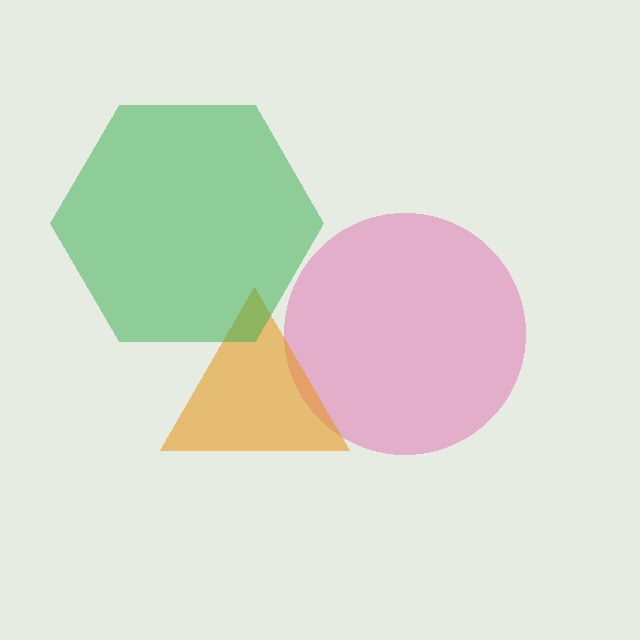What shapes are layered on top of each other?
The layered shapes are: a pink circle, an orange triangle, a green hexagon.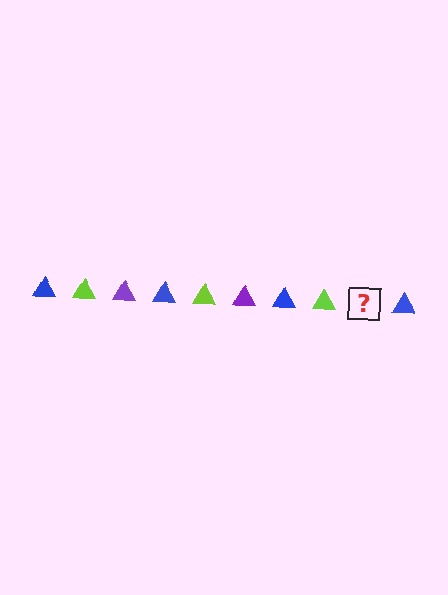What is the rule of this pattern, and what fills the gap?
The rule is that the pattern cycles through blue, lime, purple triangles. The gap should be filled with a purple triangle.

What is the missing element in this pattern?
The missing element is a purple triangle.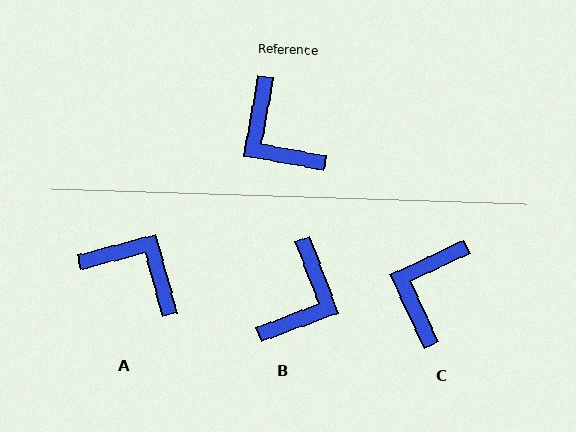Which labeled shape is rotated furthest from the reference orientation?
A, about 154 degrees away.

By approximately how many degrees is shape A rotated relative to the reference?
Approximately 154 degrees clockwise.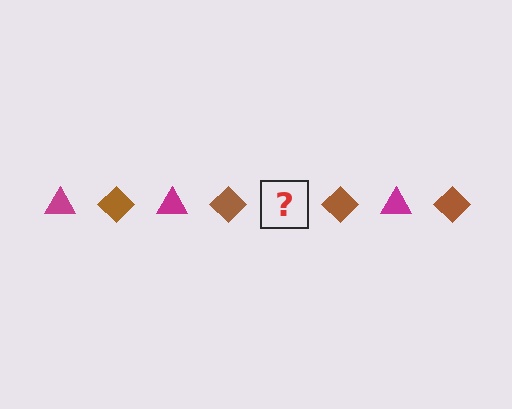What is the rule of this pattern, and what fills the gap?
The rule is that the pattern alternates between magenta triangle and brown diamond. The gap should be filled with a magenta triangle.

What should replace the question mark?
The question mark should be replaced with a magenta triangle.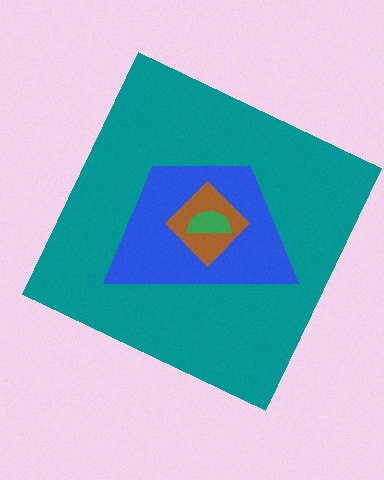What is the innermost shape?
The green semicircle.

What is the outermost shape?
The teal square.